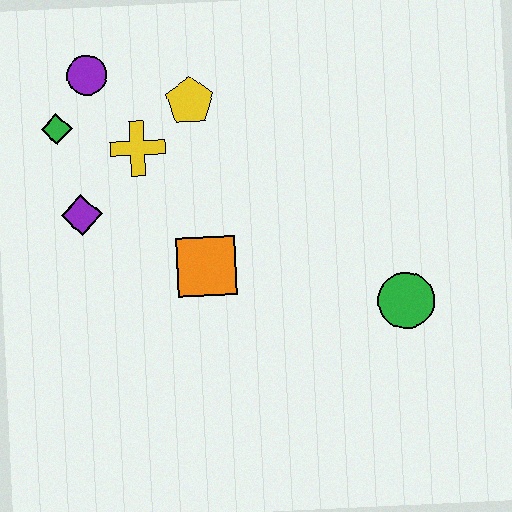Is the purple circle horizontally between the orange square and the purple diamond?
Yes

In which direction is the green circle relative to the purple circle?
The green circle is to the right of the purple circle.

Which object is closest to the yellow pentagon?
The yellow cross is closest to the yellow pentagon.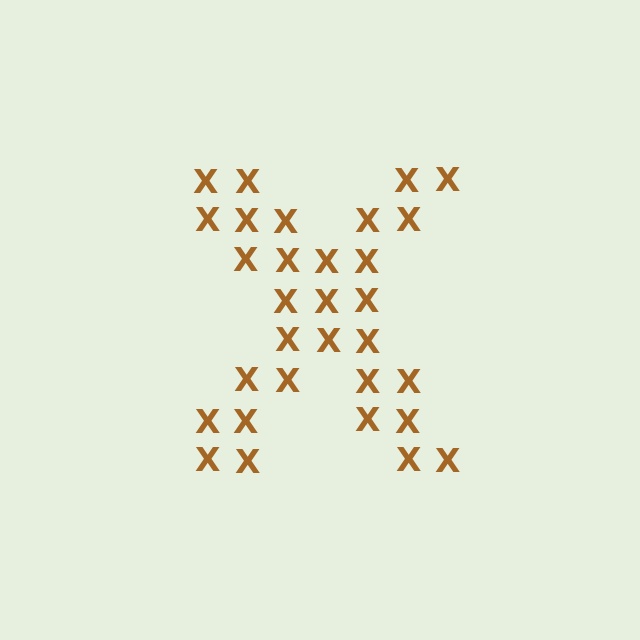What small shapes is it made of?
It is made of small letter X's.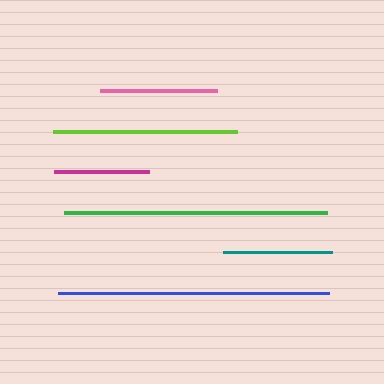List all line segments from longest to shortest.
From longest to shortest: blue, green, lime, pink, teal, magenta.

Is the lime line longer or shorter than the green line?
The green line is longer than the lime line.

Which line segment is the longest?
The blue line is the longest at approximately 270 pixels.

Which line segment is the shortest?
The magenta line is the shortest at approximately 95 pixels.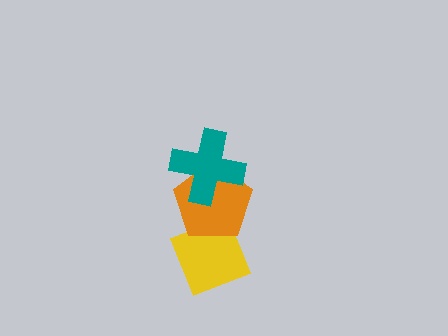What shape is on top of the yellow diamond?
The orange pentagon is on top of the yellow diamond.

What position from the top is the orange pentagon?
The orange pentagon is 2nd from the top.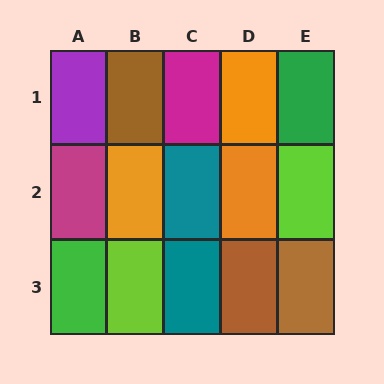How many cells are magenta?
2 cells are magenta.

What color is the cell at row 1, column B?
Brown.